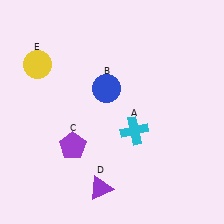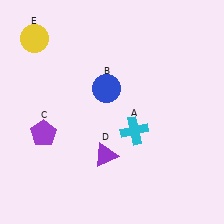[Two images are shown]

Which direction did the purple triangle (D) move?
The purple triangle (D) moved up.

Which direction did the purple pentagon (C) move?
The purple pentagon (C) moved left.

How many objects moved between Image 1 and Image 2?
3 objects moved between the two images.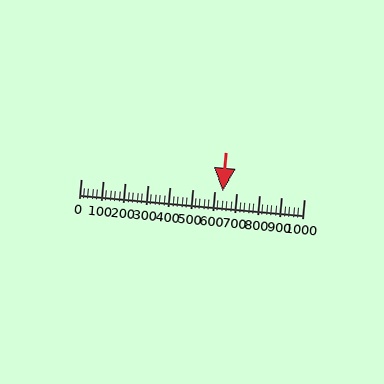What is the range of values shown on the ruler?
The ruler shows values from 0 to 1000.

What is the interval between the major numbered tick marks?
The major tick marks are spaced 100 units apart.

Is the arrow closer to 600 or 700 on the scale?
The arrow is closer to 600.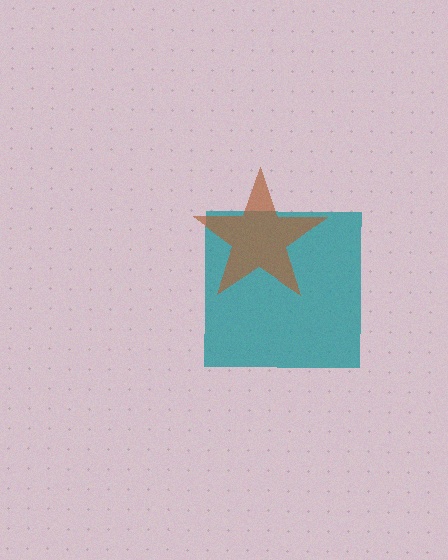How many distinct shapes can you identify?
There are 2 distinct shapes: a teal square, a brown star.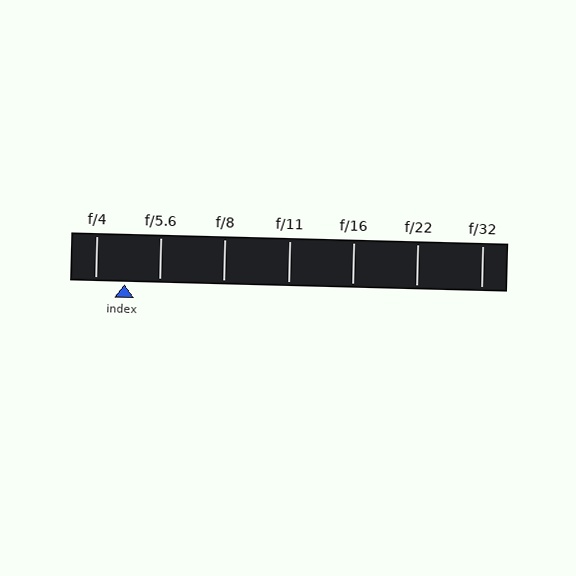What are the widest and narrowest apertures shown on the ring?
The widest aperture shown is f/4 and the narrowest is f/32.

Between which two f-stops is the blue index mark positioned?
The index mark is between f/4 and f/5.6.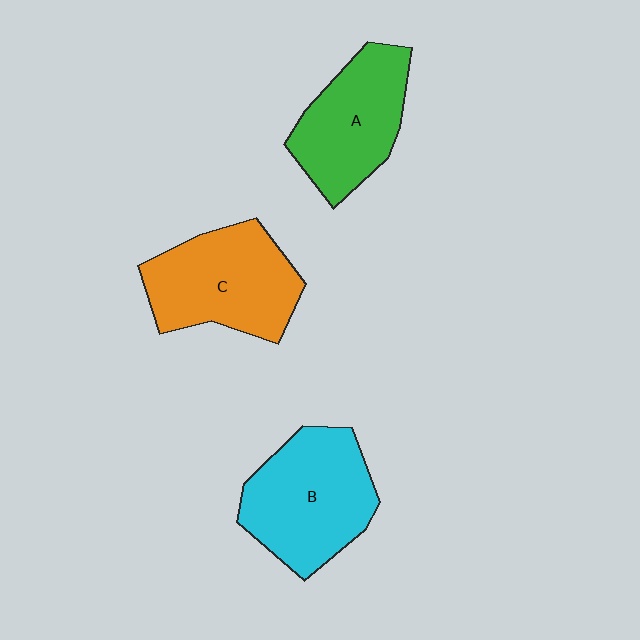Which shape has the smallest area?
Shape A (green).